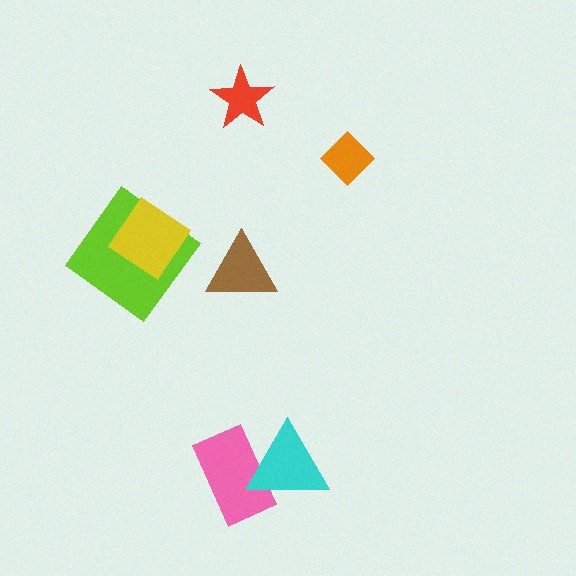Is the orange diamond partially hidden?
No, no other shape covers it.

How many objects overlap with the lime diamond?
1 object overlaps with the lime diamond.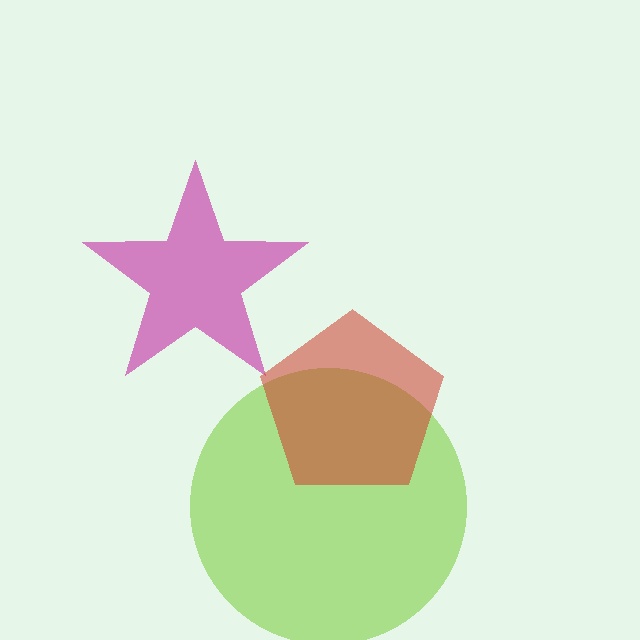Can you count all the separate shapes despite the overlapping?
Yes, there are 3 separate shapes.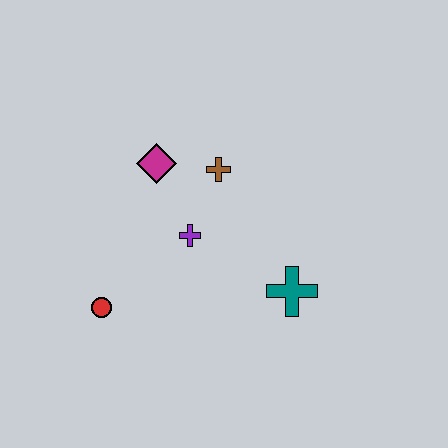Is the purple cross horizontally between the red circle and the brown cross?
Yes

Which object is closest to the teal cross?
The purple cross is closest to the teal cross.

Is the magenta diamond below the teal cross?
No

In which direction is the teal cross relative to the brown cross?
The teal cross is below the brown cross.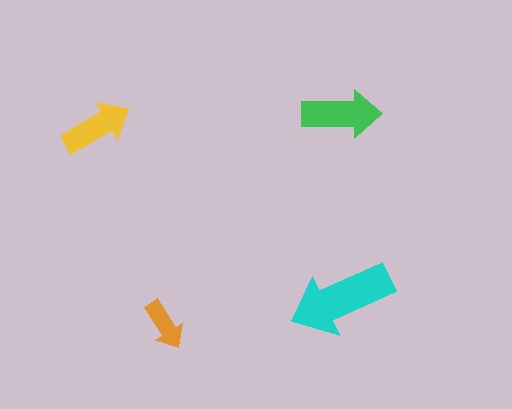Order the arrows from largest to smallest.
the cyan one, the green one, the yellow one, the orange one.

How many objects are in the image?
There are 4 objects in the image.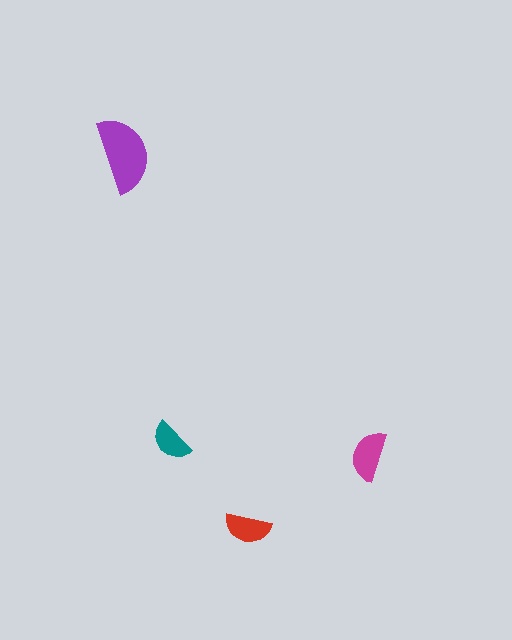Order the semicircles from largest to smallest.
the purple one, the magenta one, the red one, the teal one.